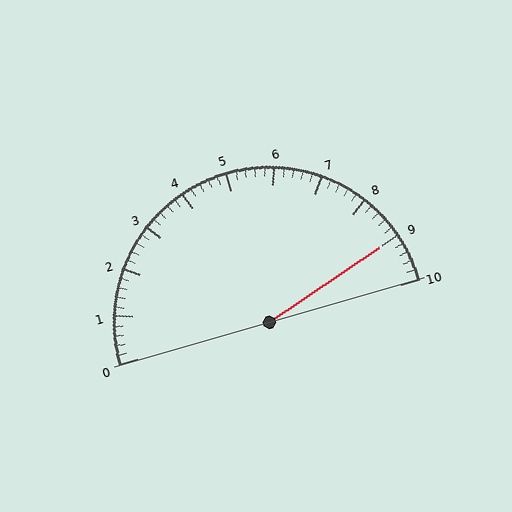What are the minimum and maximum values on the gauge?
The gauge ranges from 0 to 10.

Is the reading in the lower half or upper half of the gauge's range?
The reading is in the upper half of the range (0 to 10).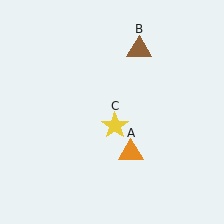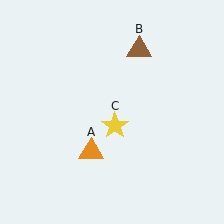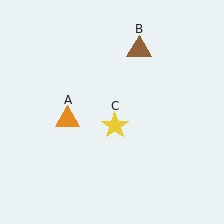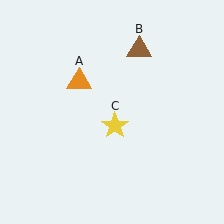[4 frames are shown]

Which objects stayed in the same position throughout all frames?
Brown triangle (object B) and yellow star (object C) remained stationary.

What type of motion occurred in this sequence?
The orange triangle (object A) rotated clockwise around the center of the scene.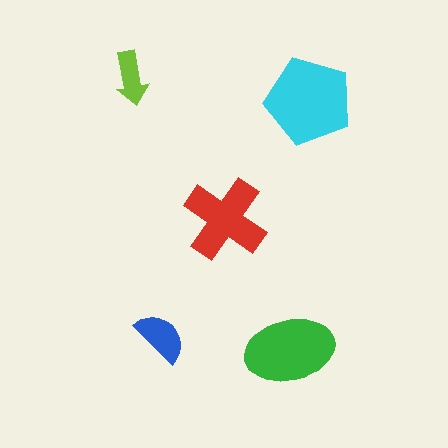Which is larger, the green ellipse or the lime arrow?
The green ellipse.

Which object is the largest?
The cyan pentagon.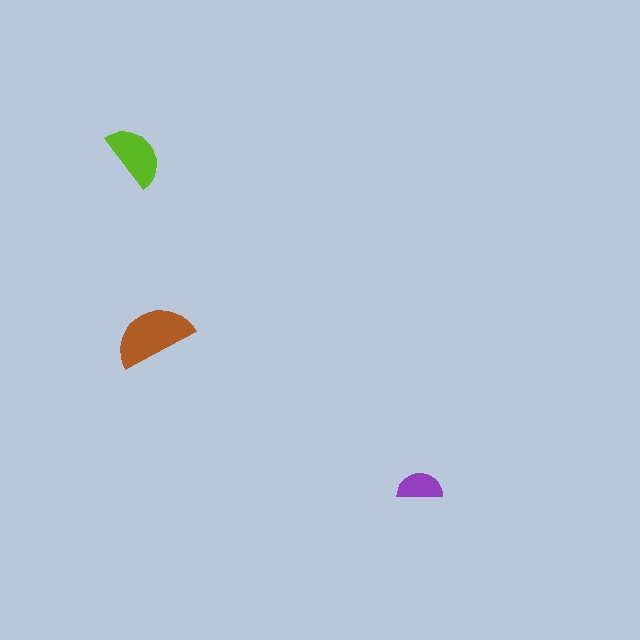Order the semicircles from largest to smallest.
the brown one, the lime one, the purple one.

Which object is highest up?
The lime semicircle is topmost.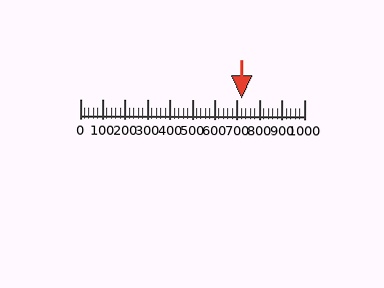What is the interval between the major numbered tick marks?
The major tick marks are spaced 100 units apart.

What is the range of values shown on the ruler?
The ruler shows values from 0 to 1000.